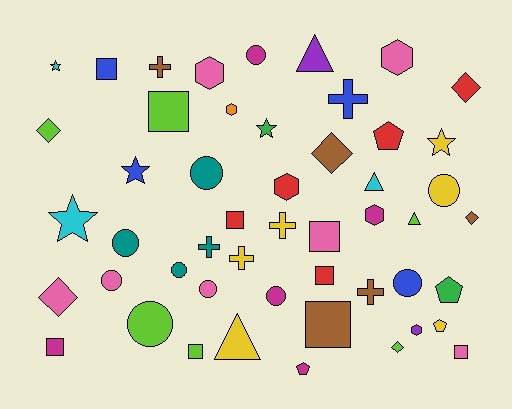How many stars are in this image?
There are 5 stars.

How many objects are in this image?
There are 50 objects.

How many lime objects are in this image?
There are 6 lime objects.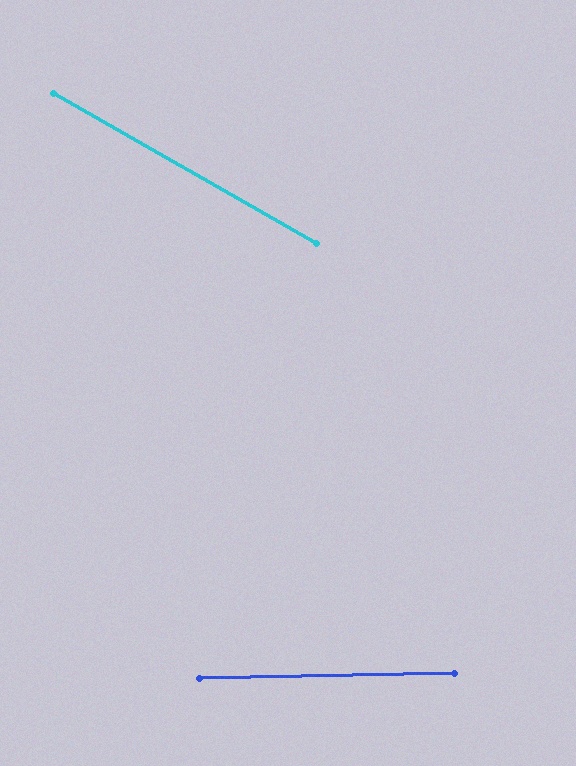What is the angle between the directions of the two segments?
Approximately 31 degrees.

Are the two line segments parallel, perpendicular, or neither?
Neither parallel nor perpendicular — they differ by about 31°.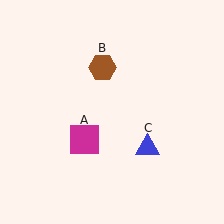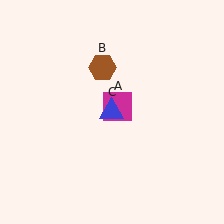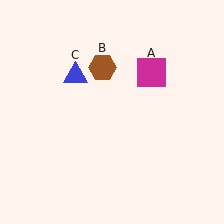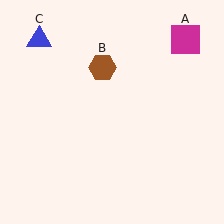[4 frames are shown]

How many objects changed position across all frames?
2 objects changed position: magenta square (object A), blue triangle (object C).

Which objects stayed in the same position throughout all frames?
Brown hexagon (object B) remained stationary.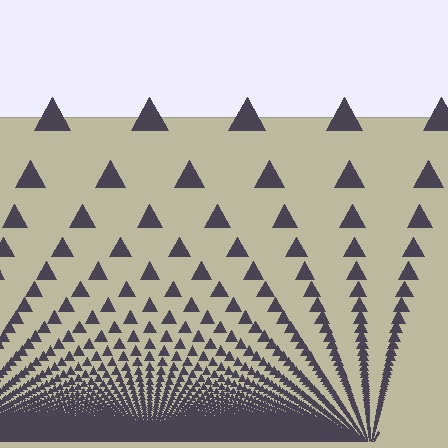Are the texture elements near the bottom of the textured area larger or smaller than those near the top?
Smaller. The gradient is inverted — elements near the bottom are smaller and denser.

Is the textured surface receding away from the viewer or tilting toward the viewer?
The surface appears to tilt toward the viewer. Texture elements get larger and sparser toward the top.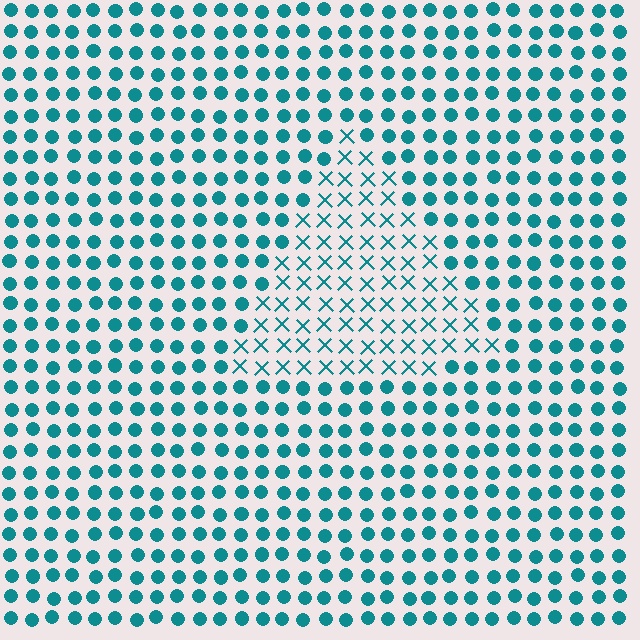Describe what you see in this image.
The image is filled with small teal elements arranged in a uniform grid. A triangle-shaped region contains X marks, while the surrounding area contains circles. The boundary is defined purely by the change in element shape.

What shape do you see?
I see a triangle.